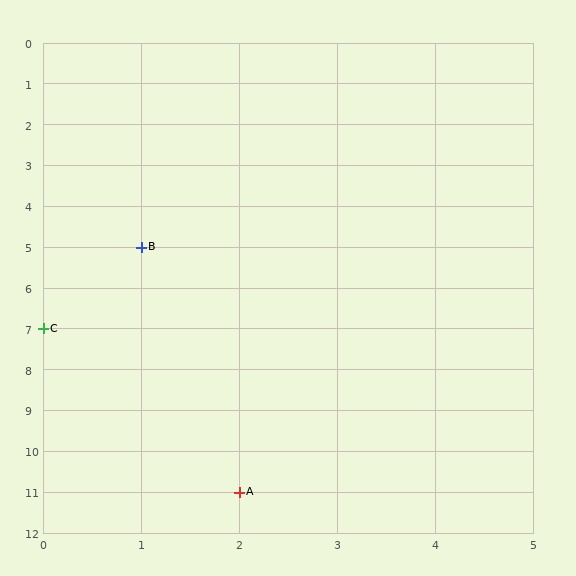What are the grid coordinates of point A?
Point A is at grid coordinates (2, 11).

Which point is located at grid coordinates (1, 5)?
Point B is at (1, 5).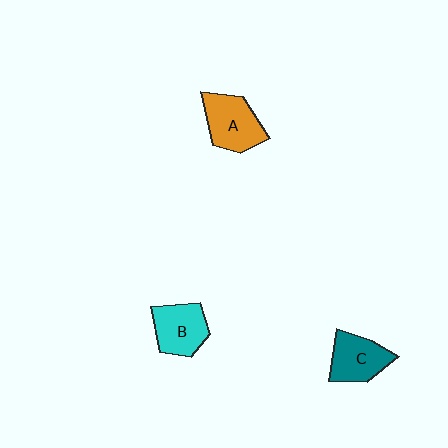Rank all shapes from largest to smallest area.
From largest to smallest: A (orange), B (cyan), C (teal).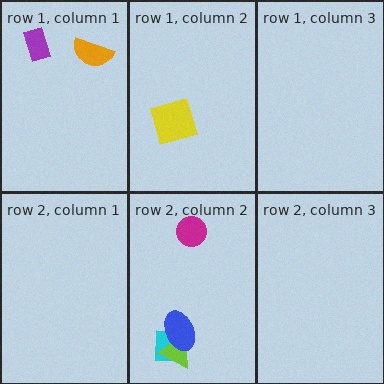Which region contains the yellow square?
The row 1, column 2 region.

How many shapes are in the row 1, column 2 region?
1.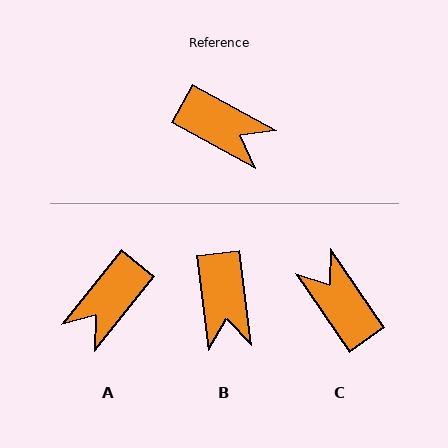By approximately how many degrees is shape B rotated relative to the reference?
Approximately 54 degrees clockwise.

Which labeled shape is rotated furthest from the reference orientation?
C, about 154 degrees away.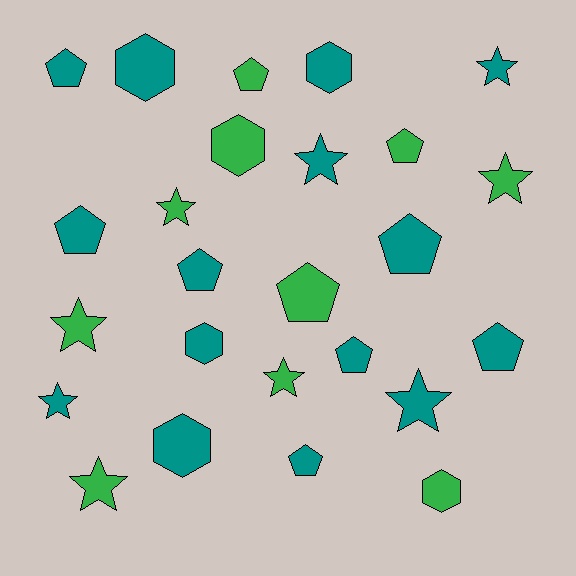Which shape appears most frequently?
Pentagon, with 10 objects.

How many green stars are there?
There are 5 green stars.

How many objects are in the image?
There are 25 objects.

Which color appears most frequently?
Teal, with 15 objects.